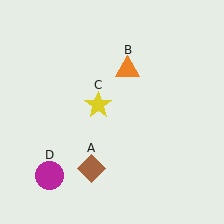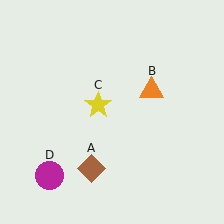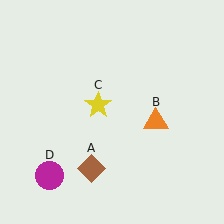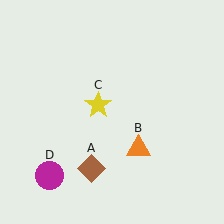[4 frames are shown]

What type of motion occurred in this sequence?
The orange triangle (object B) rotated clockwise around the center of the scene.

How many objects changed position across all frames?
1 object changed position: orange triangle (object B).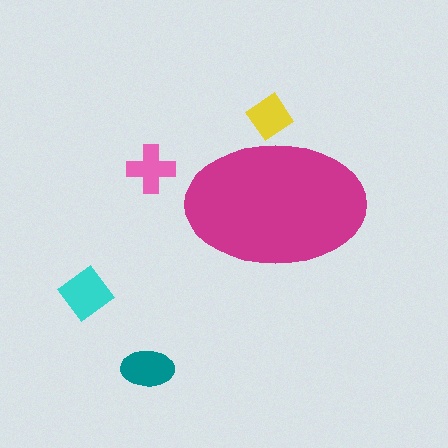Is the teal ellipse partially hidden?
No, the teal ellipse is fully visible.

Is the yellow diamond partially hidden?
Yes, the yellow diamond is partially hidden behind the magenta ellipse.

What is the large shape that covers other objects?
A magenta ellipse.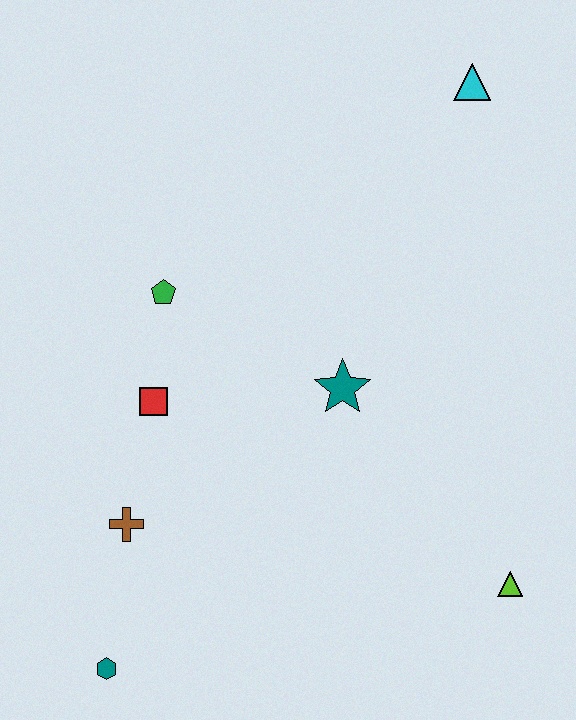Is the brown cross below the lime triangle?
No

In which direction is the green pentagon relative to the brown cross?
The green pentagon is above the brown cross.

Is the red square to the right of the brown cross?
Yes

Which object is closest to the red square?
The green pentagon is closest to the red square.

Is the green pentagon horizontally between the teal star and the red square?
Yes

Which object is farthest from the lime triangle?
The cyan triangle is farthest from the lime triangle.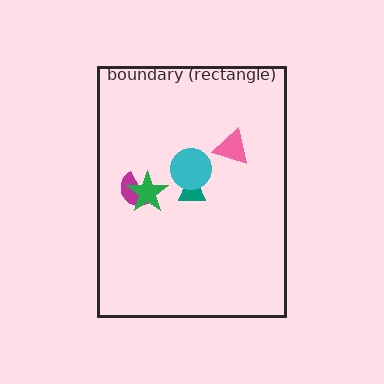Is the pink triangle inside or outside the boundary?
Inside.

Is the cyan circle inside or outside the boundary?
Inside.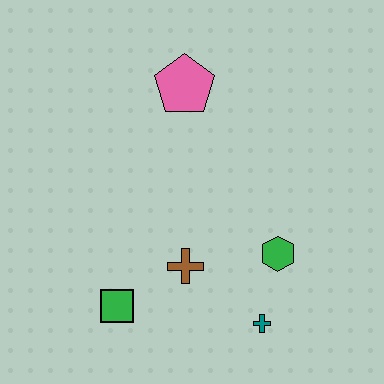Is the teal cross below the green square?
Yes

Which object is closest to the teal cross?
The green hexagon is closest to the teal cross.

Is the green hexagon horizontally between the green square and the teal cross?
No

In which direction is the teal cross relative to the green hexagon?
The teal cross is below the green hexagon.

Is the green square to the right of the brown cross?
No